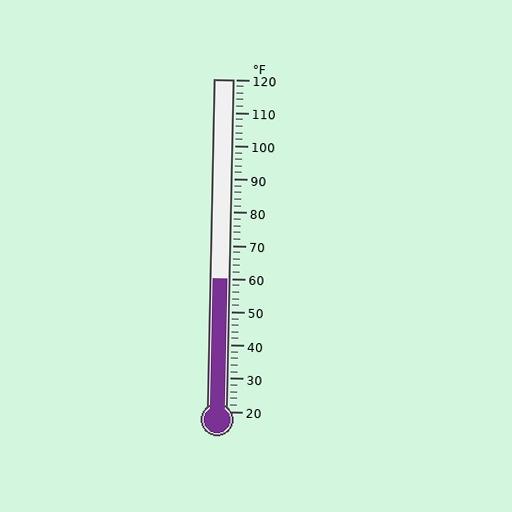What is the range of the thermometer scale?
The thermometer scale ranges from 20°F to 120°F.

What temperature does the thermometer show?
The thermometer shows approximately 60°F.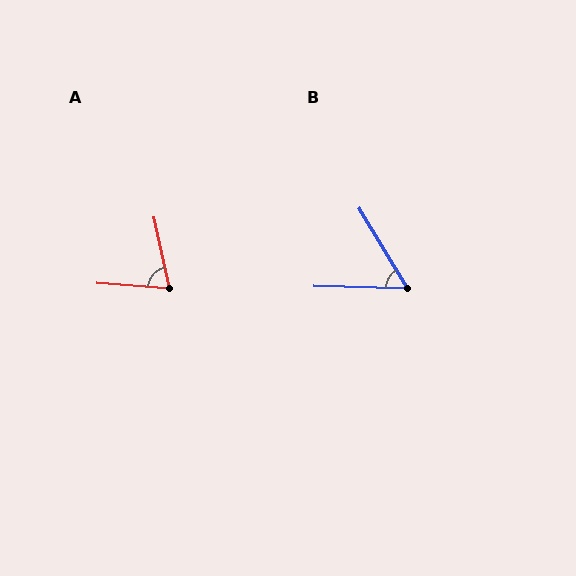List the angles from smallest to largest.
B (57°), A (73°).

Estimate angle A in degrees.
Approximately 73 degrees.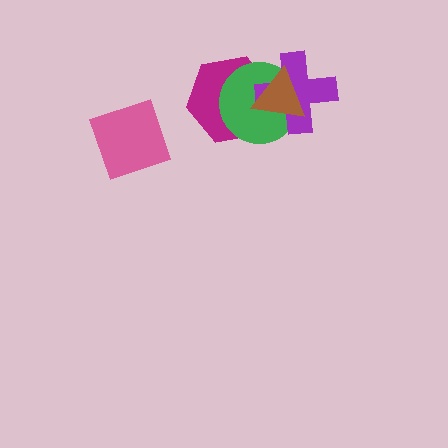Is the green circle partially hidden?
Yes, it is partially covered by another shape.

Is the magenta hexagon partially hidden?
Yes, it is partially covered by another shape.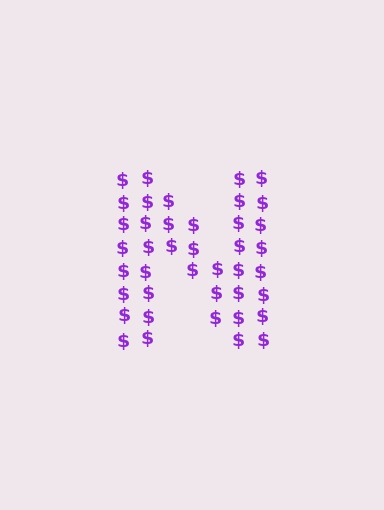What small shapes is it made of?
It is made of small dollar signs.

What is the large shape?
The large shape is the letter N.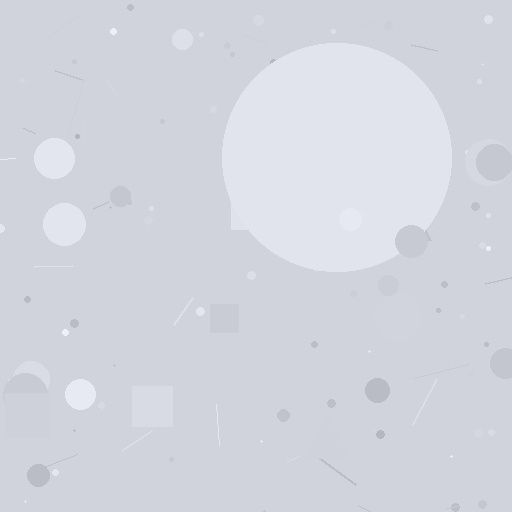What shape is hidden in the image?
A circle is hidden in the image.